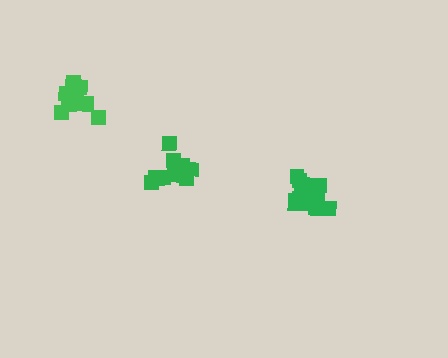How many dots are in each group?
Group 1: 13 dots, Group 2: 14 dots, Group 3: 16 dots (43 total).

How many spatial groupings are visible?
There are 3 spatial groupings.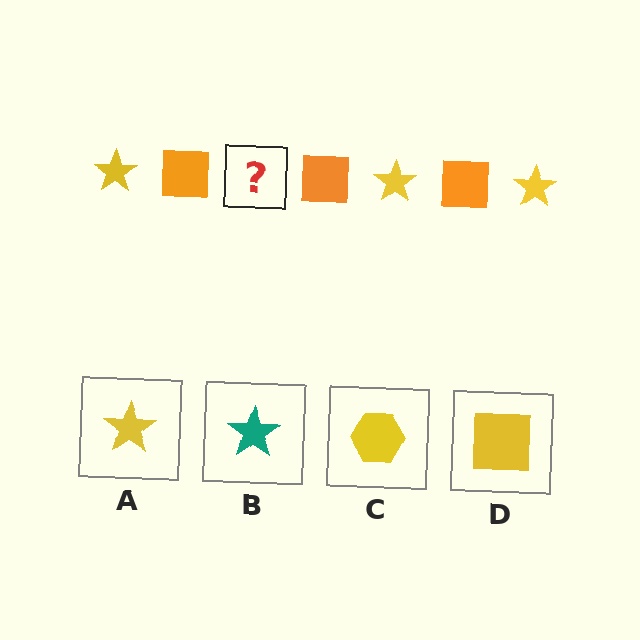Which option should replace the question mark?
Option A.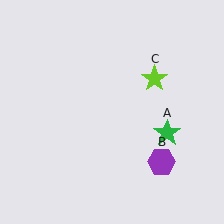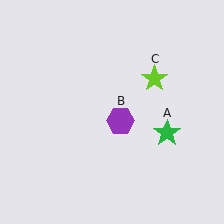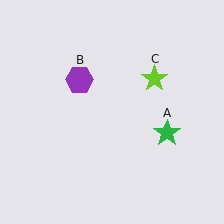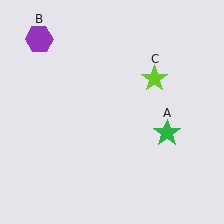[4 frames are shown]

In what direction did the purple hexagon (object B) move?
The purple hexagon (object B) moved up and to the left.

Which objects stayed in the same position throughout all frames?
Green star (object A) and lime star (object C) remained stationary.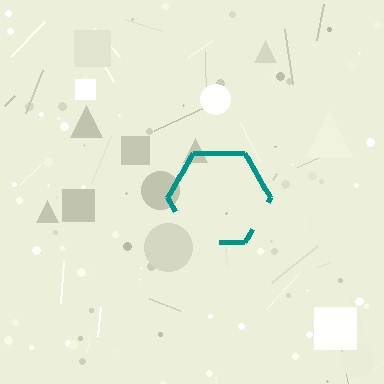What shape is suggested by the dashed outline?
The dashed outline suggests a hexagon.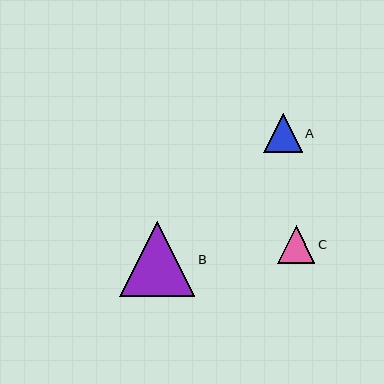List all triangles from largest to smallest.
From largest to smallest: B, A, C.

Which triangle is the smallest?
Triangle C is the smallest with a size of approximately 38 pixels.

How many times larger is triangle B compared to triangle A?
Triangle B is approximately 1.9 times the size of triangle A.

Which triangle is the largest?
Triangle B is the largest with a size of approximately 75 pixels.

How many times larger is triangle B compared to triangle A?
Triangle B is approximately 1.9 times the size of triangle A.